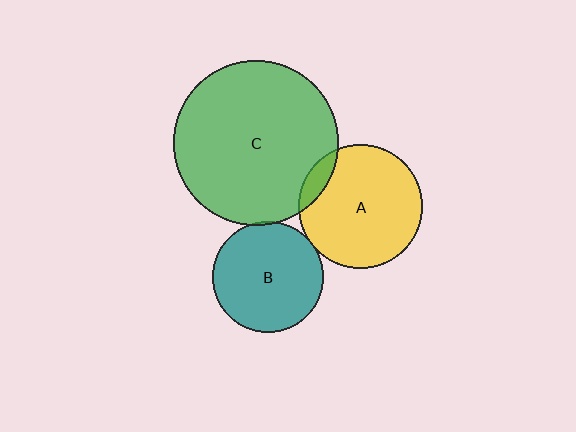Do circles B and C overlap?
Yes.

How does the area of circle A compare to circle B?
Approximately 1.2 times.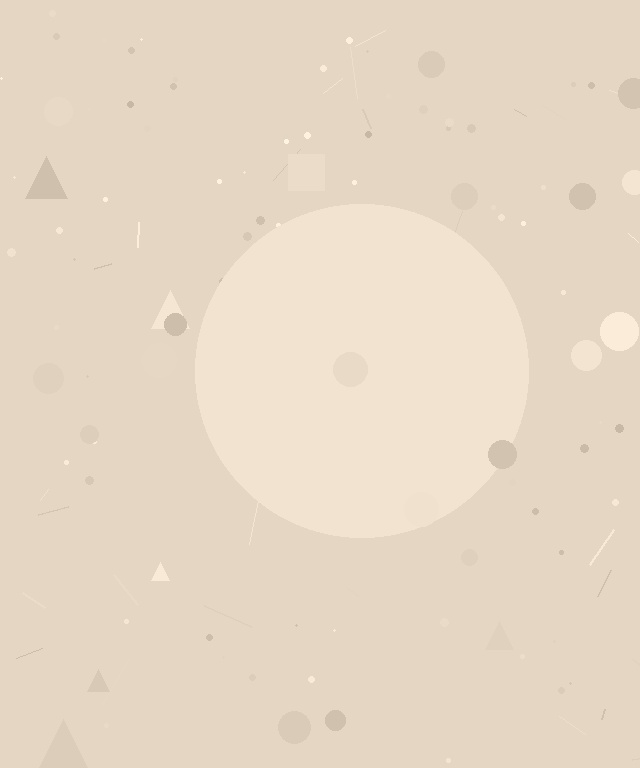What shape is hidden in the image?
A circle is hidden in the image.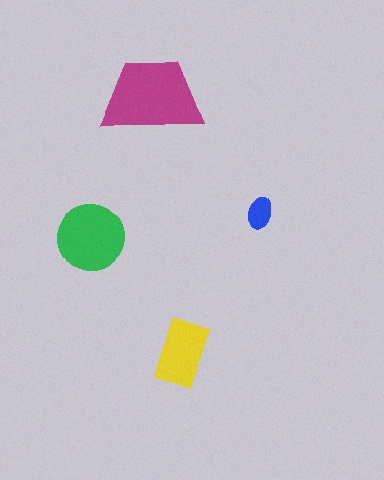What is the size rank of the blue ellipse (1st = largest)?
4th.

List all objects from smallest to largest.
The blue ellipse, the yellow rectangle, the green circle, the magenta trapezoid.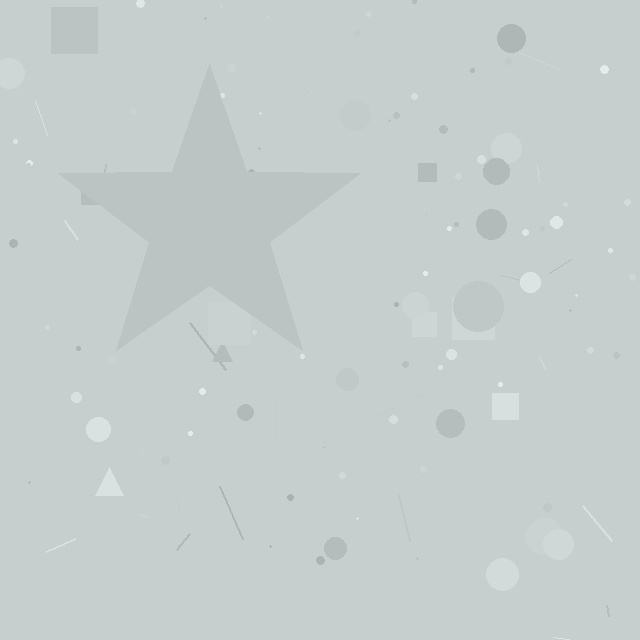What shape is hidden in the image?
A star is hidden in the image.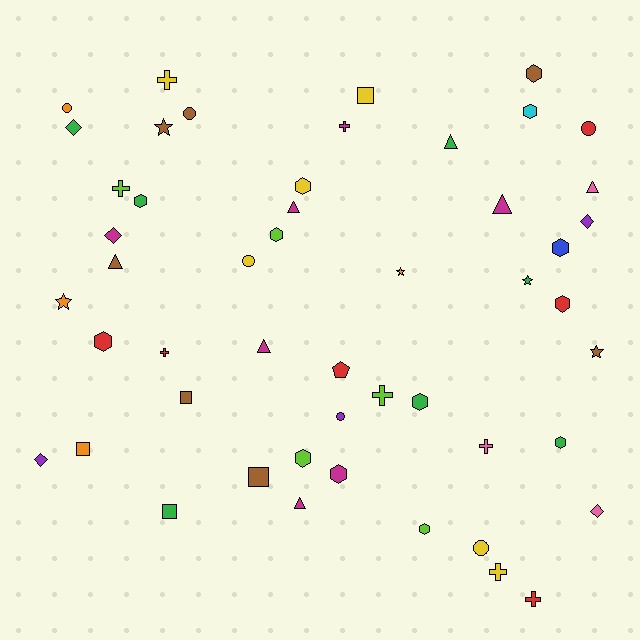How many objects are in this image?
There are 50 objects.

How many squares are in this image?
There are 5 squares.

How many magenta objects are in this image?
There are 7 magenta objects.